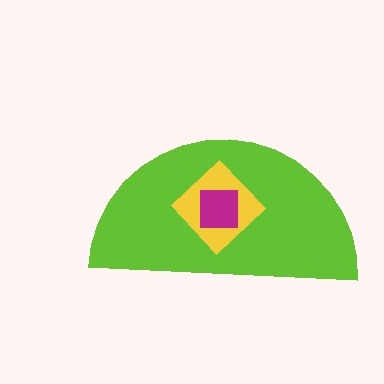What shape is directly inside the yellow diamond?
The magenta square.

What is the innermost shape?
The magenta square.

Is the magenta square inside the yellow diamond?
Yes.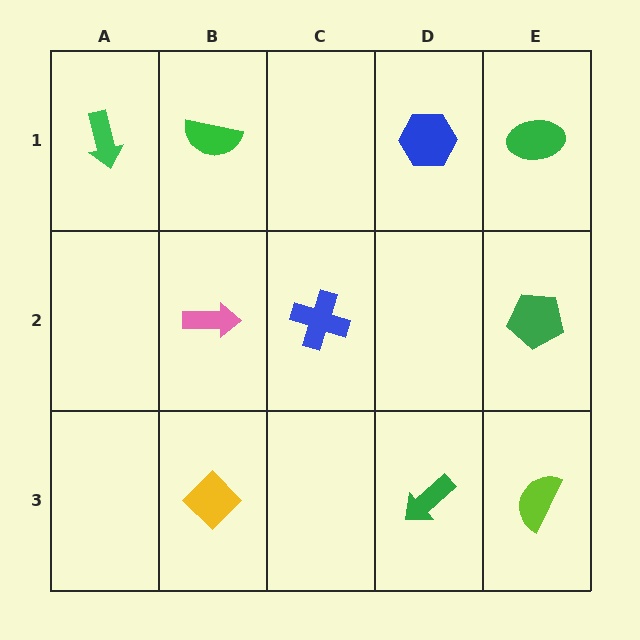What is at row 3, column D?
A green arrow.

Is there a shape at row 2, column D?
No, that cell is empty.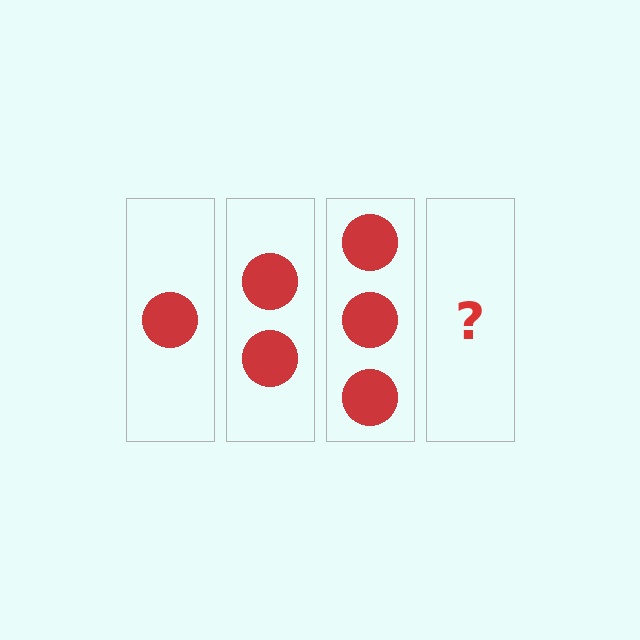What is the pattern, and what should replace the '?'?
The pattern is that each step adds one more circle. The '?' should be 4 circles.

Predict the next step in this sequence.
The next step is 4 circles.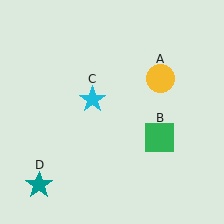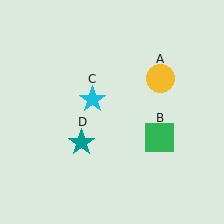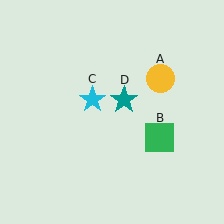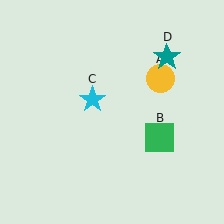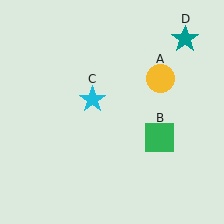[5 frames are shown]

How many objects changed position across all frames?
1 object changed position: teal star (object D).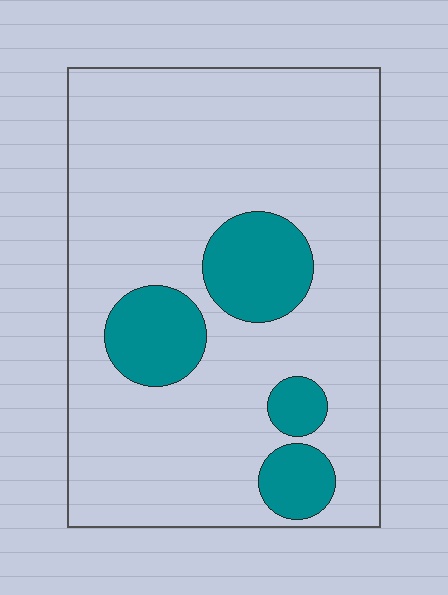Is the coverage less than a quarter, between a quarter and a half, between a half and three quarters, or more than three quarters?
Less than a quarter.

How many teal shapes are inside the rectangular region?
4.